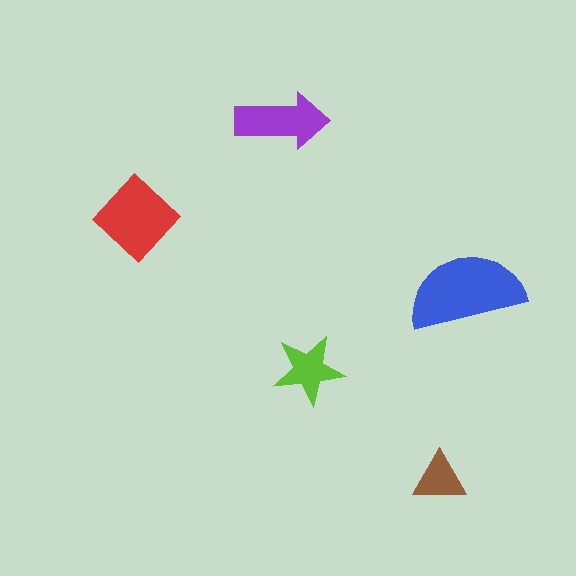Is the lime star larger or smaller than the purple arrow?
Smaller.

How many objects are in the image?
There are 5 objects in the image.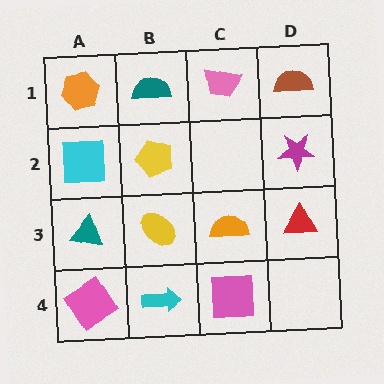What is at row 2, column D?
A magenta star.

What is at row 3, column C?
An orange semicircle.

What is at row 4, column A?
A pink diamond.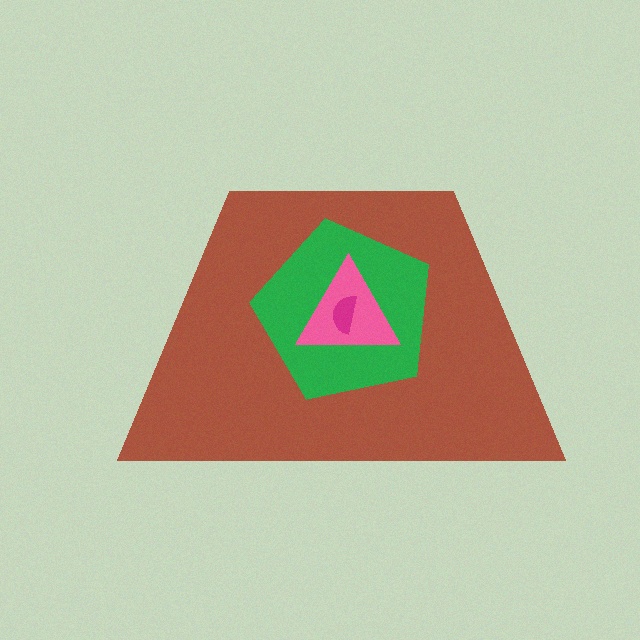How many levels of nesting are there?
4.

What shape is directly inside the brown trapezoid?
The green pentagon.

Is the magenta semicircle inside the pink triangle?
Yes.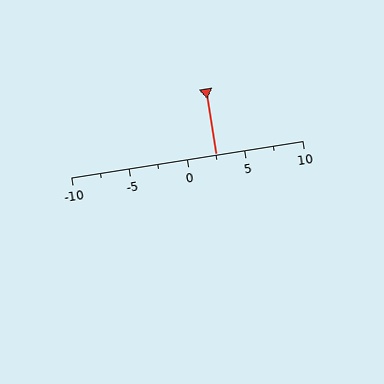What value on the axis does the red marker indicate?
The marker indicates approximately 2.5.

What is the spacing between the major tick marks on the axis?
The major ticks are spaced 5 apart.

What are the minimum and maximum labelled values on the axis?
The axis runs from -10 to 10.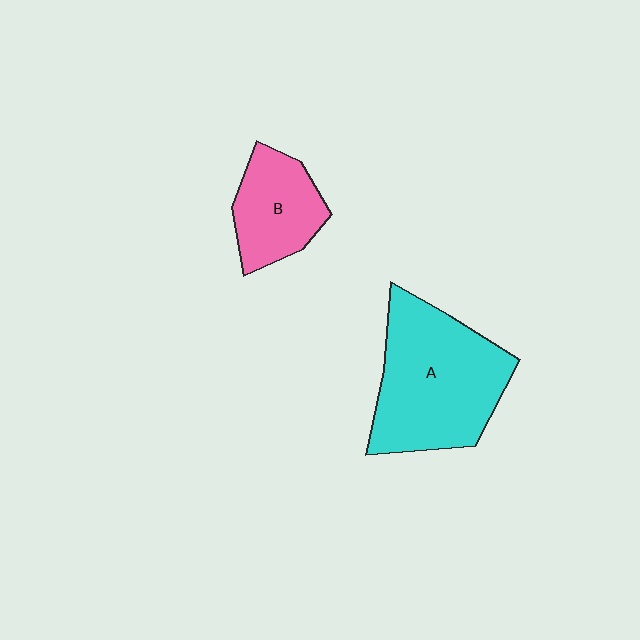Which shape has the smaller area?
Shape B (pink).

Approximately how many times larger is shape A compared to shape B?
Approximately 2.0 times.